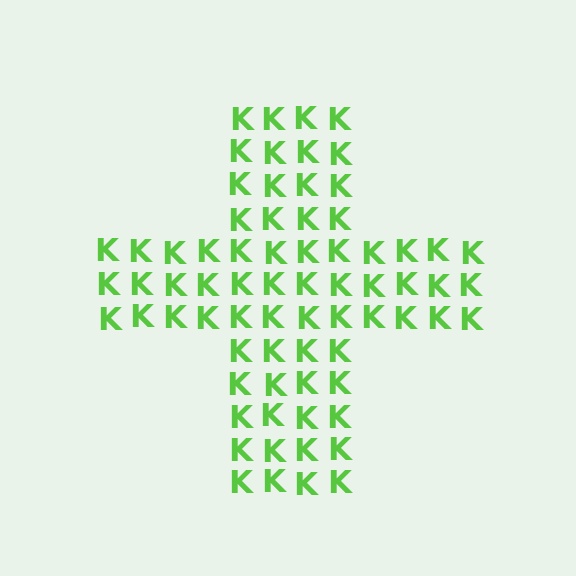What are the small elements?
The small elements are letter K's.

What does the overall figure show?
The overall figure shows a cross.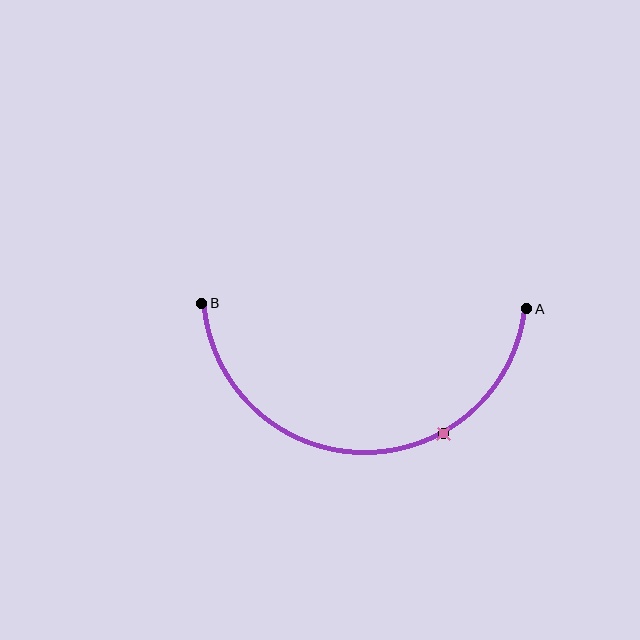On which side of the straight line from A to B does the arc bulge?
The arc bulges below the straight line connecting A and B.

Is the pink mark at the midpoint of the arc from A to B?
No. The pink mark lies on the arc but is closer to endpoint A. The arc midpoint would be at the point on the curve equidistant along the arc from both A and B.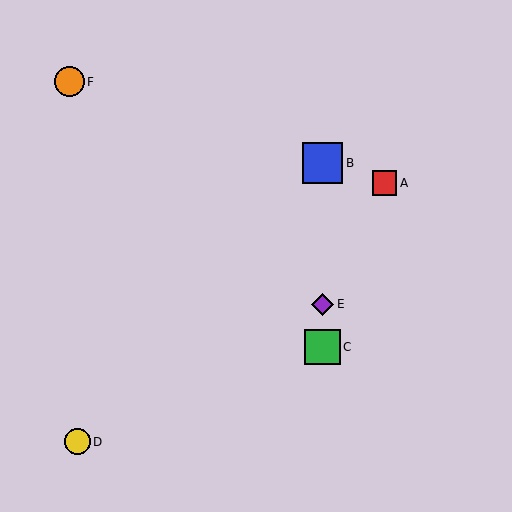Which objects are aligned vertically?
Objects B, C, E are aligned vertically.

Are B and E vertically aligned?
Yes, both are at x≈323.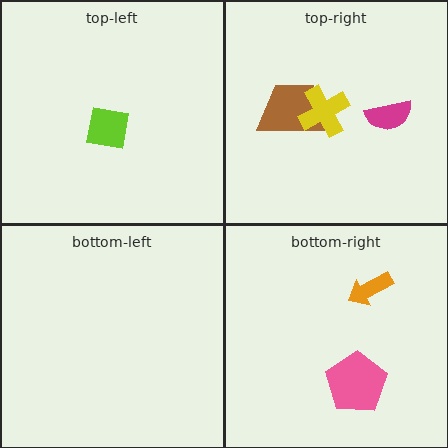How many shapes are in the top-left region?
1.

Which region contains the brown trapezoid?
The top-right region.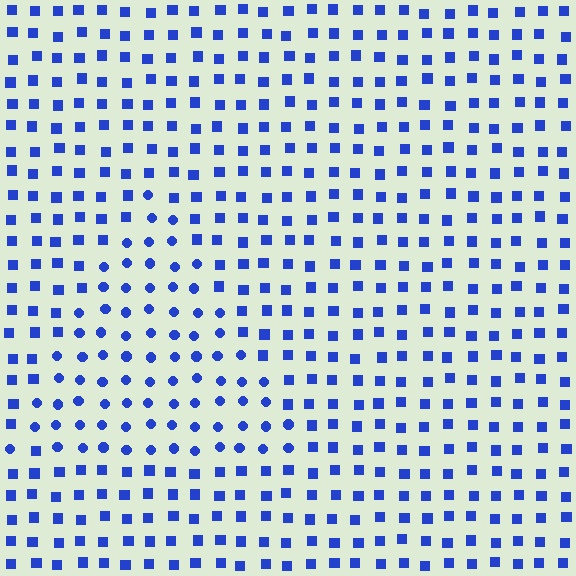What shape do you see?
I see a triangle.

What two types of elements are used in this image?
The image uses circles inside the triangle region and squares outside it.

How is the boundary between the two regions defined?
The boundary is defined by a change in element shape: circles inside vs. squares outside. All elements share the same color and spacing.